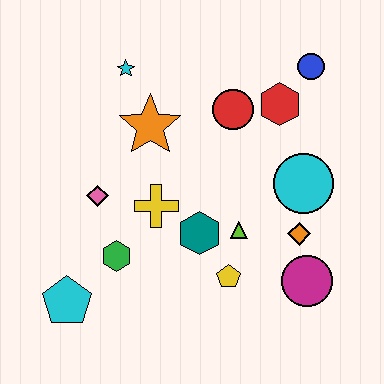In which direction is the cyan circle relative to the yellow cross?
The cyan circle is to the right of the yellow cross.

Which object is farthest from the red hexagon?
The cyan pentagon is farthest from the red hexagon.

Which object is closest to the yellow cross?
The teal hexagon is closest to the yellow cross.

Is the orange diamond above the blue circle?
No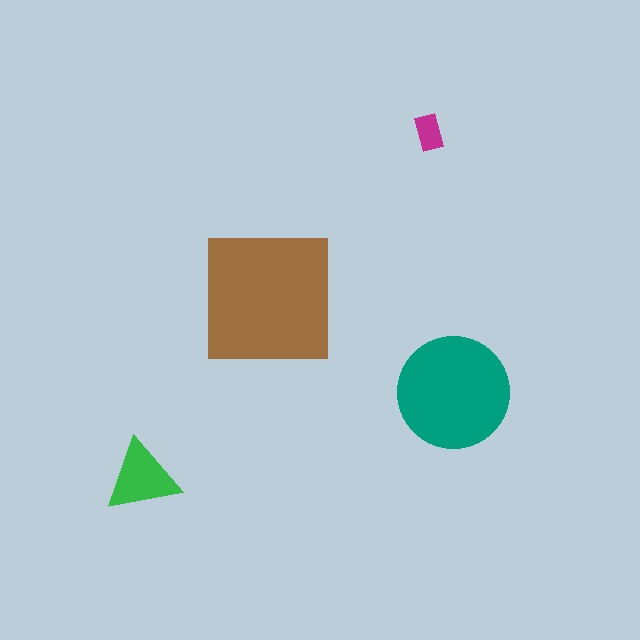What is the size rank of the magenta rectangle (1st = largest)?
4th.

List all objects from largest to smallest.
The brown square, the teal circle, the green triangle, the magenta rectangle.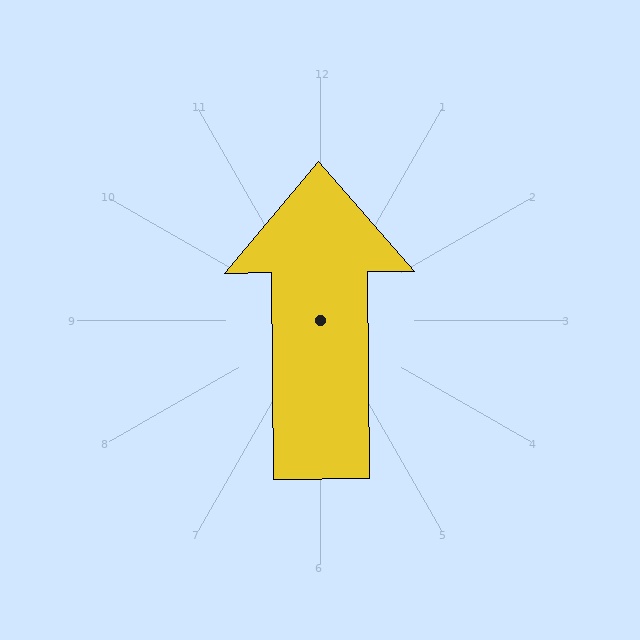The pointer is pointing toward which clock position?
Roughly 12 o'clock.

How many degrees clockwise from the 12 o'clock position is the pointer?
Approximately 359 degrees.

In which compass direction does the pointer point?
North.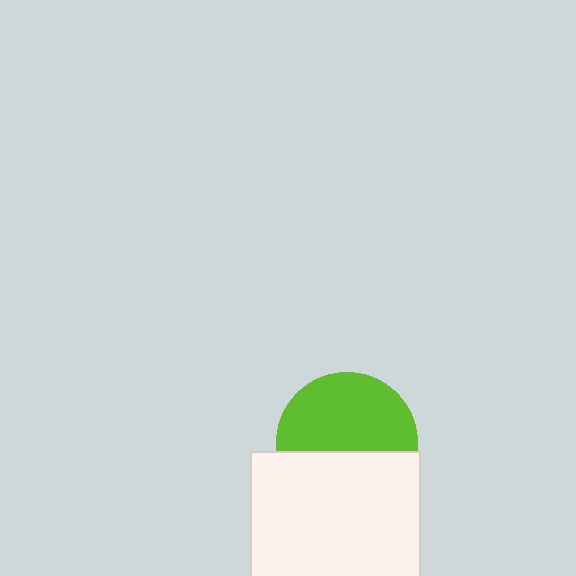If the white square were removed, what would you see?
You would see the complete lime circle.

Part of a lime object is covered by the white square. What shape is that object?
It is a circle.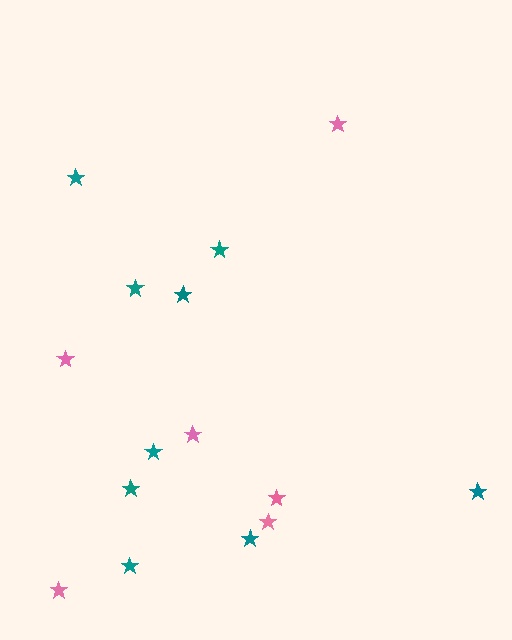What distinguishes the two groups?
There are 2 groups: one group of pink stars (6) and one group of teal stars (9).